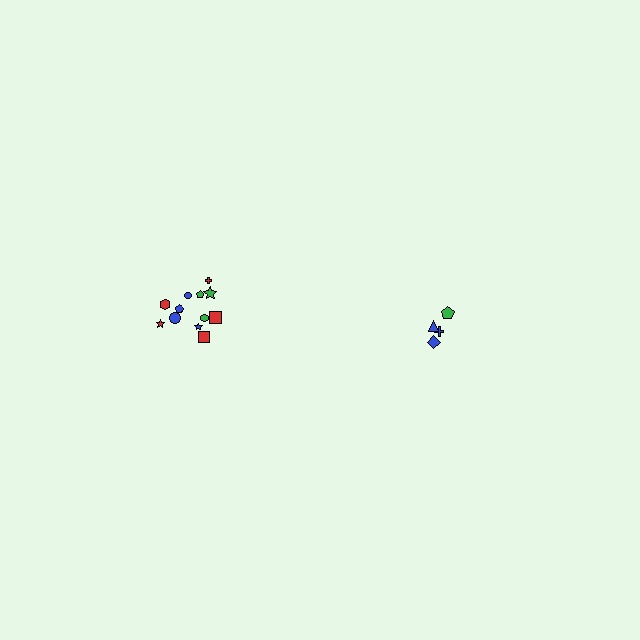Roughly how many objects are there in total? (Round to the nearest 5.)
Roughly 15 objects in total.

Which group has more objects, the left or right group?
The left group.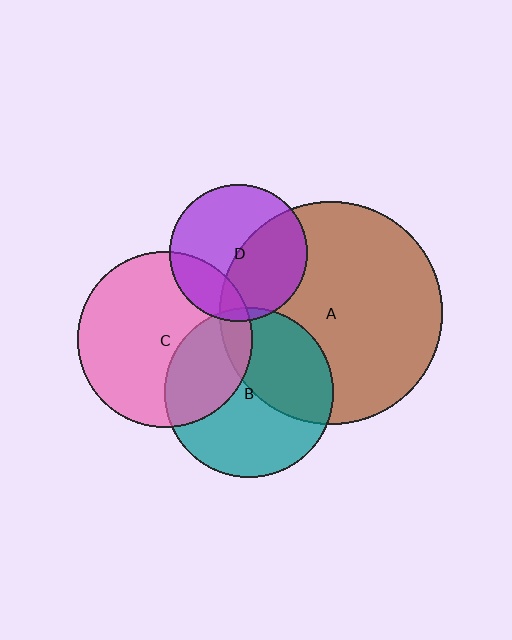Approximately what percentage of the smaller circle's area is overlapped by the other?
Approximately 40%.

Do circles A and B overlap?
Yes.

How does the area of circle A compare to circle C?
Approximately 1.6 times.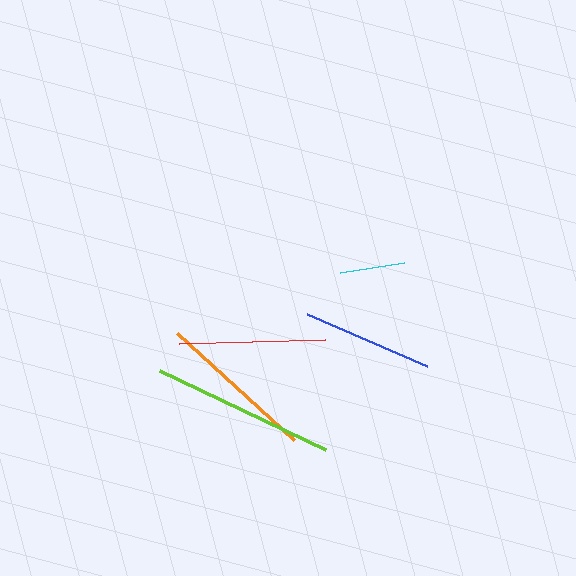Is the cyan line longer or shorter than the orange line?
The orange line is longer than the cyan line.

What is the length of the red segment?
The red segment is approximately 146 pixels long.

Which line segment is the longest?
The lime line is the longest at approximately 184 pixels.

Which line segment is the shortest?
The cyan line is the shortest at approximately 65 pixels.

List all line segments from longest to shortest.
From longest to shortest: lime, orange, red, blue, cyan.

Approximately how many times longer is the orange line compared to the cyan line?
The orange line is approximately 2.4 times the length of the cyan line.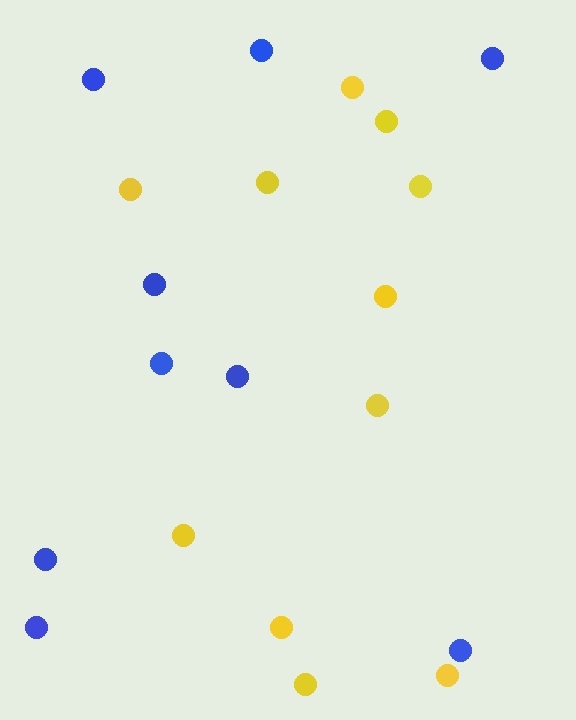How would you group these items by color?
There are 2 groups: one group of blue circles (9) and one group of yellow circles (11).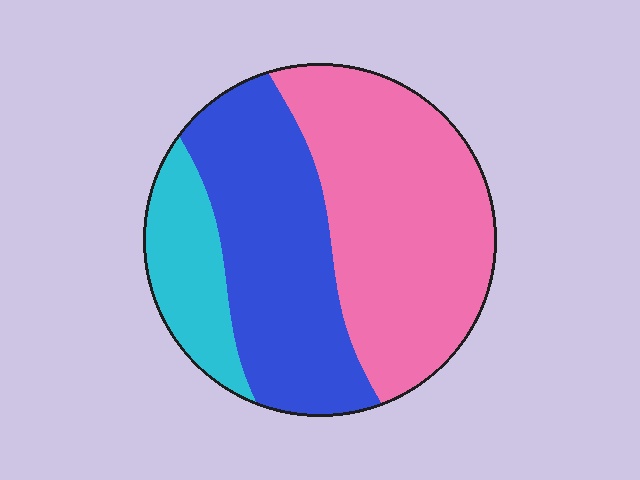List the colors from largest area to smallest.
From largest to smallest: pink, blue, cyan.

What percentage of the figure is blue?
Blue takes up about three eighths (3/8) of the figure.